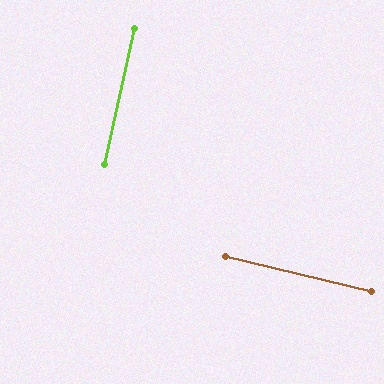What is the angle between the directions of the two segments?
Approximately 89 degrees.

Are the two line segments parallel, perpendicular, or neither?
Perpendicular — they meet at approximately 89°.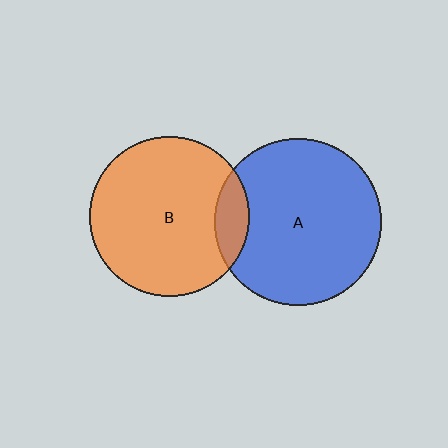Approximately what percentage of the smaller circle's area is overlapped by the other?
Approximately 10%.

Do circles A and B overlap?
Yes.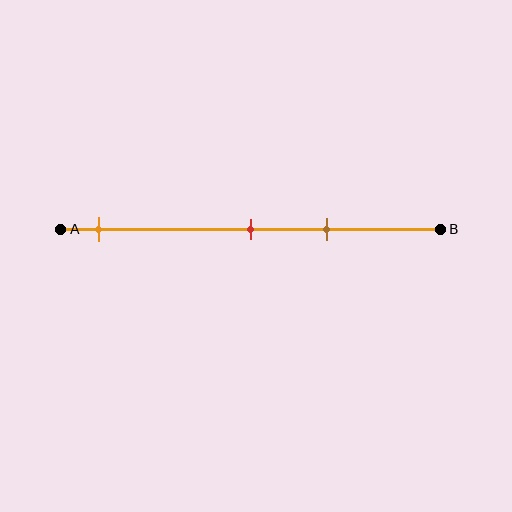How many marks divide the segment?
There are 3 marks dividing the segment.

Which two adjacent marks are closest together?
The red and brown marks are the closest adjacent pair.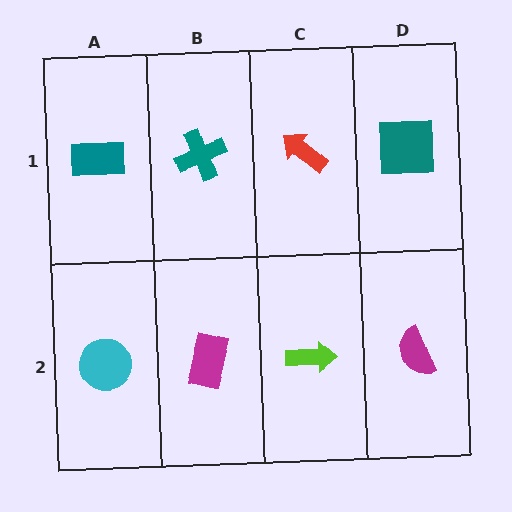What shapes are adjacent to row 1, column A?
A cyan circle (row 2, column A), a teal cross (row 1, column B).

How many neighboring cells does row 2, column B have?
3.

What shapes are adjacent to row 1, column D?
A magenta semicircle (row 2, column D), a red arrow (row 1, column C).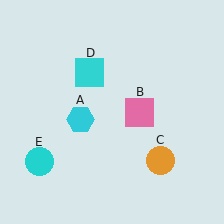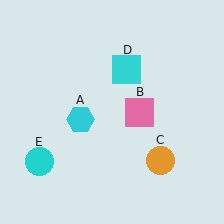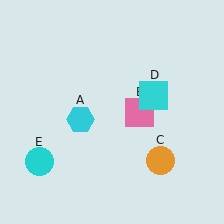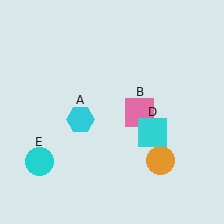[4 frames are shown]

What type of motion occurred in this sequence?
The cyan square (object D) rotated clockwise around the center of the scene.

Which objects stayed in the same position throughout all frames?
Cyan hexagon (object A) and pink square (object B) and orange circle (object C) and cyan circle (object E) remained stationary.